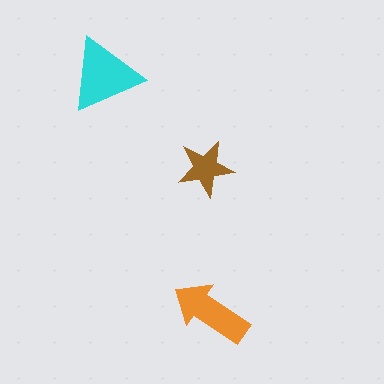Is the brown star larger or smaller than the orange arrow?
Smaller.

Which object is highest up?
The cyan triangle is topmost.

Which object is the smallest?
The brown star.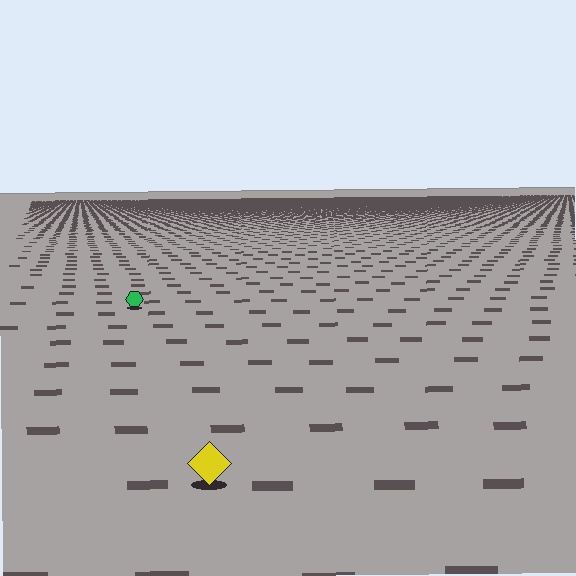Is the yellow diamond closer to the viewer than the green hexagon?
Yes. The yellow diamond is closer — you can tell from the texture gradient: the ground texture is coarser near it.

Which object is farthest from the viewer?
The green hexagon is farthest from the viewer. It appears smaller and the ground texture around it is denser.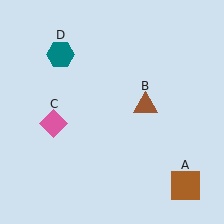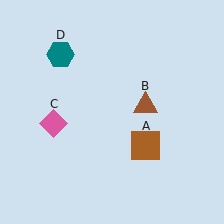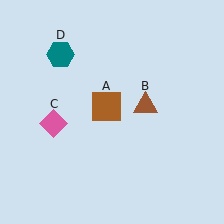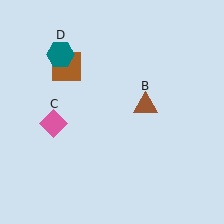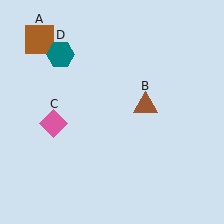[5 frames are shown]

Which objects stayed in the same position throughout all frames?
Brown triangle (object B) and pink diamond (object C) and teal hexagon (object D) remained stationary.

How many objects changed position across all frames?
1 object changed position: brown square (object A).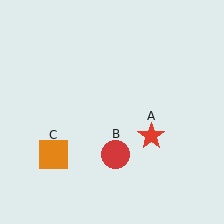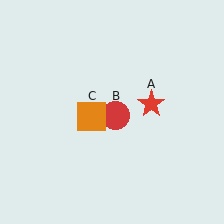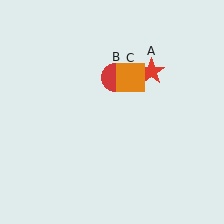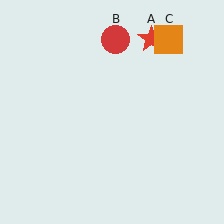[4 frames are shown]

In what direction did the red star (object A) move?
The red star (object A) moved up.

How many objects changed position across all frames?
3 objects changed position: red star (object A), red circle (object B), orange square (object C).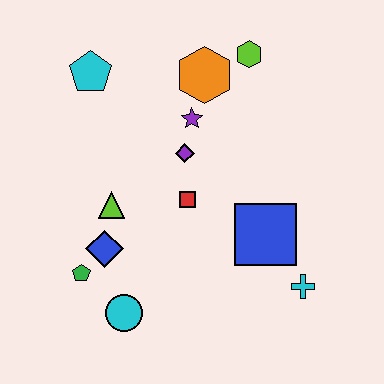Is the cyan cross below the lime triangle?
Yes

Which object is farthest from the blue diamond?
The lime hexagon is farthest from the blue diamond.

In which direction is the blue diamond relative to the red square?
The blue diamond is to the left of the red square.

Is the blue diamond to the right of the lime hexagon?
No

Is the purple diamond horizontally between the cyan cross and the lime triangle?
Yes